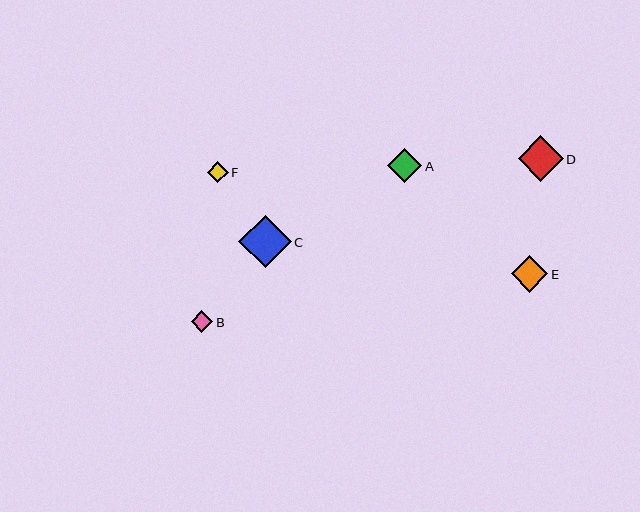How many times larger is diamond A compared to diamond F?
Diamond A is approximately 1.6 times the size of diamond F.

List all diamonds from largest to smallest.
From largest to smallest: C, D, E, A, B, F.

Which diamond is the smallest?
Diamond F is the smallest with a size of approximately 21 pixels.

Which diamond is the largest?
Diamond C is the largest with a size of approximately 52 pixels.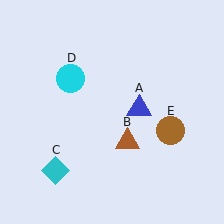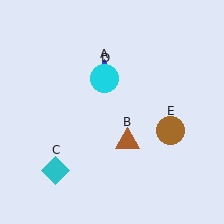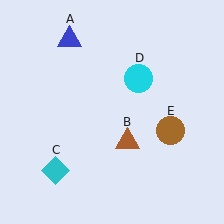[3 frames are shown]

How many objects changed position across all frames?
2 objects changed position: blue triangle (object A), cyan circle (object D).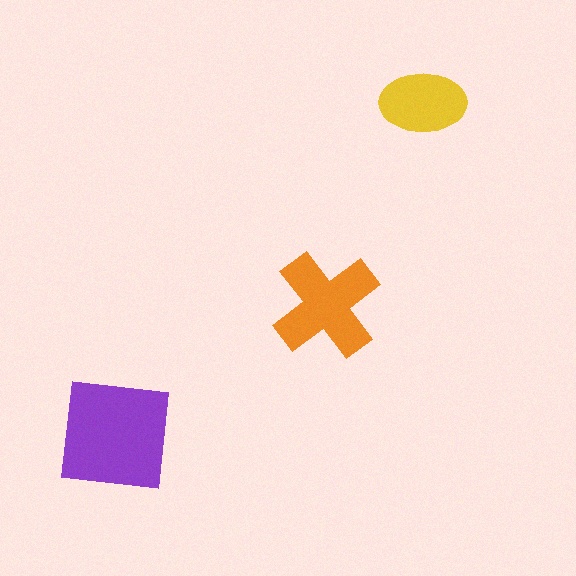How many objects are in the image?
There are 3 objects in the image.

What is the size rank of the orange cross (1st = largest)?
2nd.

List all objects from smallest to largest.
The yellow ellipse, the orange cross, the purple square.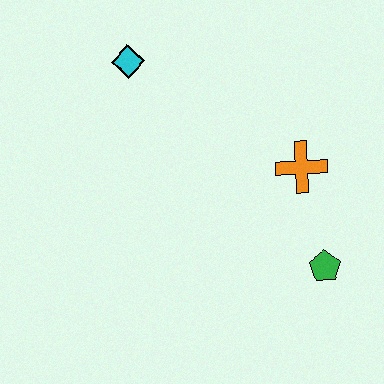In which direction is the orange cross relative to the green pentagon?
The orange cross is above the green pentagon.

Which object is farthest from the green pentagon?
The cyan diamond is farthest from the green pentagon.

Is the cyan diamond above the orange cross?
Yes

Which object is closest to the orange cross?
The green pentagon is closest to the orange cross.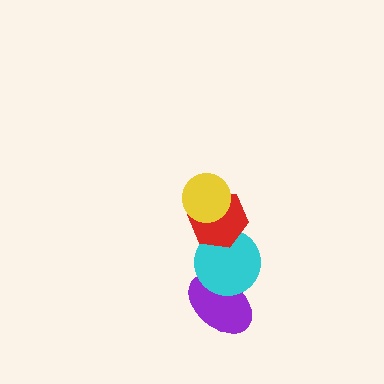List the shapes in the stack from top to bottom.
From top to bottom: the yellow circle, the red hexagon, the cyan circle, the purple ellipse.